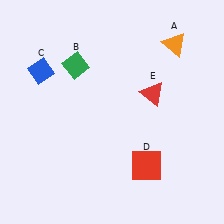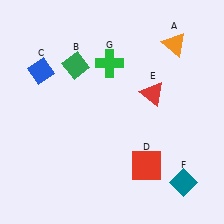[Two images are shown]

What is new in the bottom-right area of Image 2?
A teal diamond (F) was added in the bottom-right area of Image 2.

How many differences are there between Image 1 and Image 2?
There are 2 differences between the two images.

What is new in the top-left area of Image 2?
A green cross (G) was added in the top-left area of Image 2.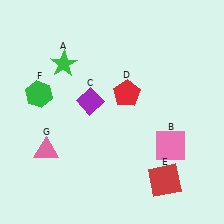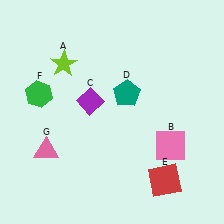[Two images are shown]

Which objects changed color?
A changed from green to lime. D changed from red to teal.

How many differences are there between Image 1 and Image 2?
There are 2 differences between the two images.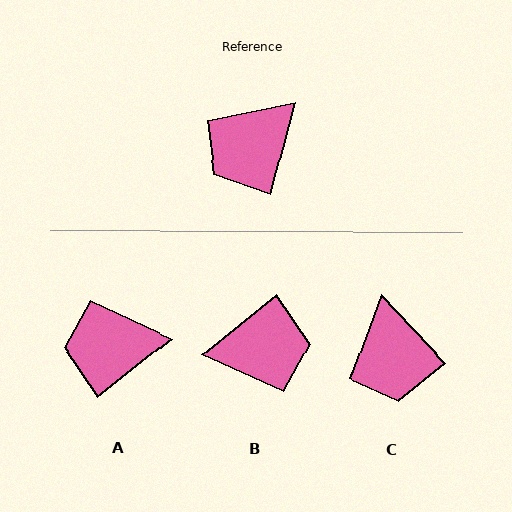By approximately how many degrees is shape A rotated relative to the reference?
Approximately 36 degrees clockwise.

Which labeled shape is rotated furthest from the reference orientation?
B, about 144 degrees away.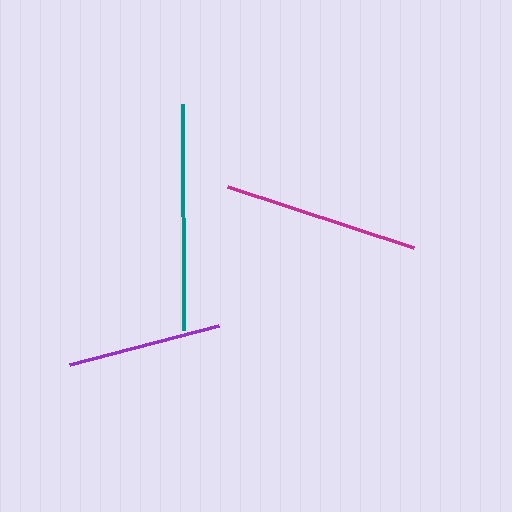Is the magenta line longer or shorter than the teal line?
The teal line is longer than the magenta line.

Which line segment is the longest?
The teal line is the longest at approximately 226 pixels.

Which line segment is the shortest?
The purple line is the shortest at approximately 154 pixels.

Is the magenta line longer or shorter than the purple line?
The magenta line is longer than the purple line.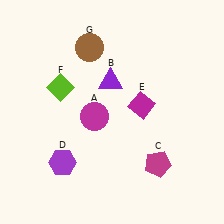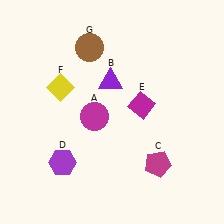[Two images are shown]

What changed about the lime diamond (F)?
In Image 1, F is lime. In Image 2, it changed to yellow.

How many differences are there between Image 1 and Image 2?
There is 1 difference between the two images.